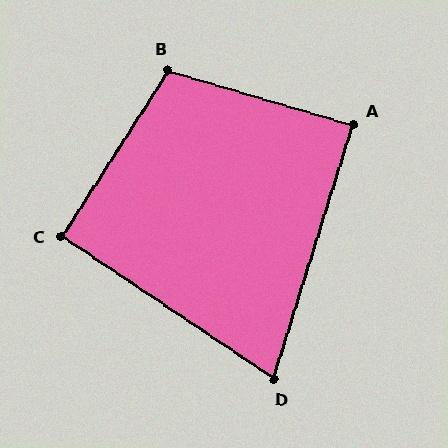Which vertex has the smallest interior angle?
D, at approximately 74 degrees.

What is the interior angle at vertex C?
Approximately 91 degrees (approximately right).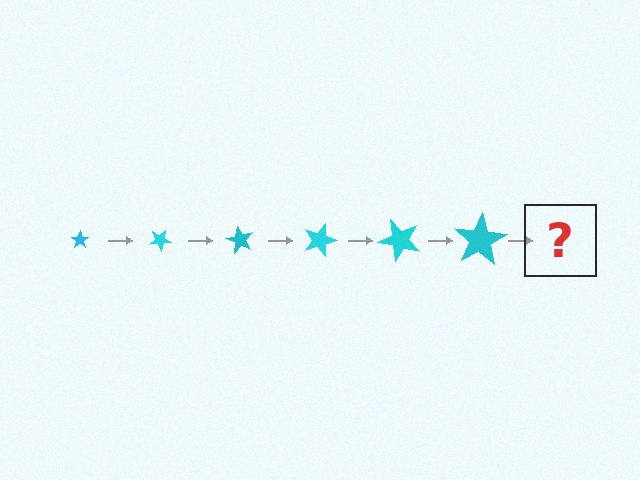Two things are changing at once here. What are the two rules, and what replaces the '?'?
The two rules are that the star grows larger each step and it rotates 30 degrees each step. The '?' should be a star, larger than the previous one and rotated 180 degrees from the start.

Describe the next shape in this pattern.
It should be a star, larger than the previous one and rotated 180 degrees from the start.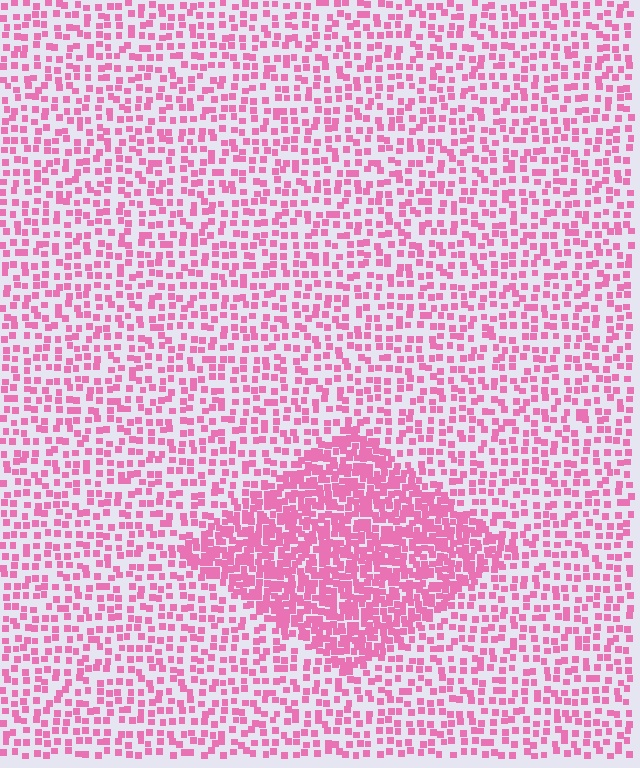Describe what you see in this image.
The image contains small pink elements arranged at two different densities. A diamond-shaped region is visible where the elements are more densely packed than the surrounding area.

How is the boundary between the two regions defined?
The boundary is defined by a change in element density (approximately 2.3x ratio). All elements are the same color, size, and shape.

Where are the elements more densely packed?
The elements are more densely packed inside the diamond boundary.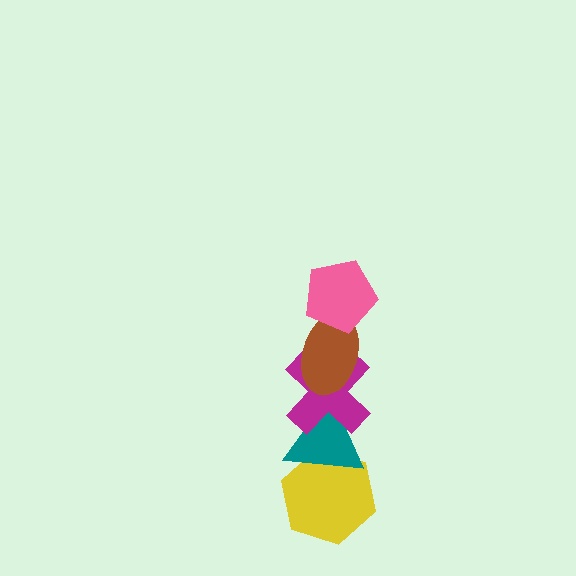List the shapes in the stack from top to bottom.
From top to bottom: the pink pentagon, the brown ellipse, the magenta cross, the teal triangle, the yellow hexagon.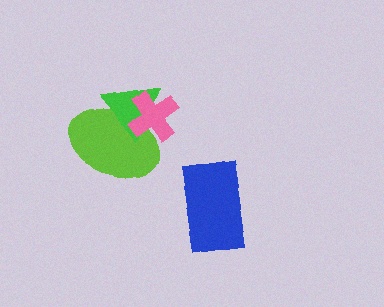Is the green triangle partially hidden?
Yes, it is partially covered by another shape.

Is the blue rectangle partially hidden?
No, no other shape covers it.